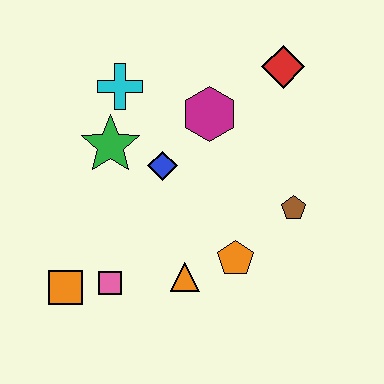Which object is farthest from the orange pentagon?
The cyan cross is farthest from the orange pentagon.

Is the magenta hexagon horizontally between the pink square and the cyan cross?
No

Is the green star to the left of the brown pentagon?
Yes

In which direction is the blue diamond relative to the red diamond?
The blue diamond is to the left of the red diamond.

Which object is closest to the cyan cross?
The green star is closest to the cyan cross.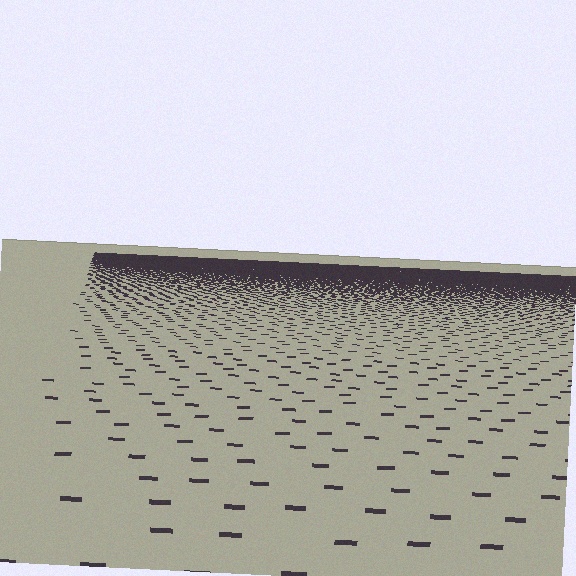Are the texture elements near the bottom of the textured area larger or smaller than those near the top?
Larger. Near the bottom, elements are closer to the viewer and appear at a bigger on-screen size.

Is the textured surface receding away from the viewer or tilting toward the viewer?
The surface is receding away from the viewer. Texture elements get smaller and denser toward the top.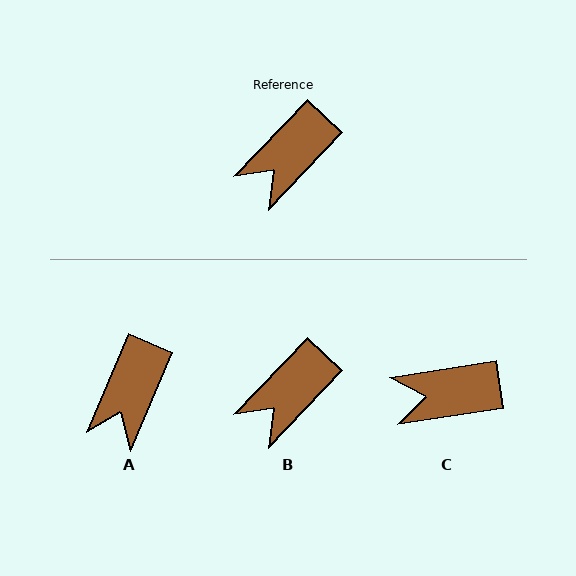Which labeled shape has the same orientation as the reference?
B.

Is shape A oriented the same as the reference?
No, it is off by about 21 degrees.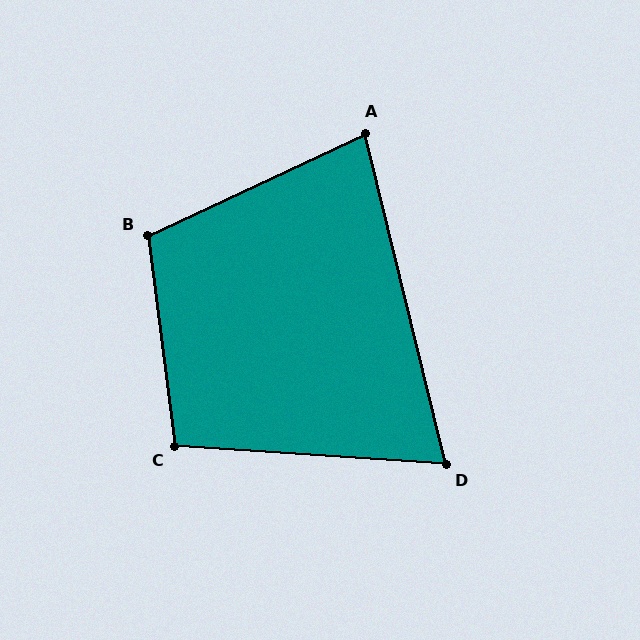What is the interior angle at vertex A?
Approximately 79 degrees (acute).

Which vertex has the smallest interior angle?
D, at approximately 72 degrees.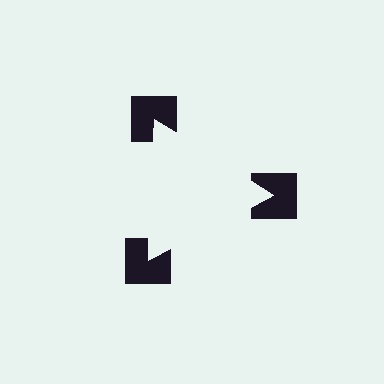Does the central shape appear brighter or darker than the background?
It typically appears slightly brighter than the background, even though no actual brightness change is drawn.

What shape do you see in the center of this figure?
An illusory triangle — its edges are inferred from the aligned wedge cuts in the notched squares, not physically drawn.